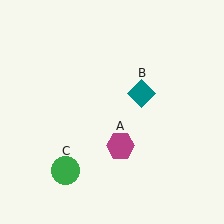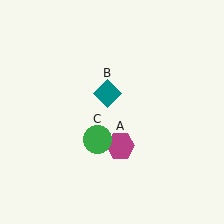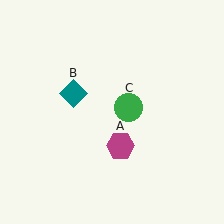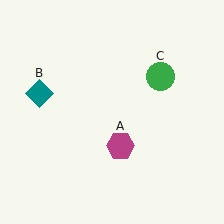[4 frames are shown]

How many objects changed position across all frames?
2 objects changed position: teal diamond (object B), green circle (object C).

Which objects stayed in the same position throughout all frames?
Magenta hexagon (object A) remained stationary.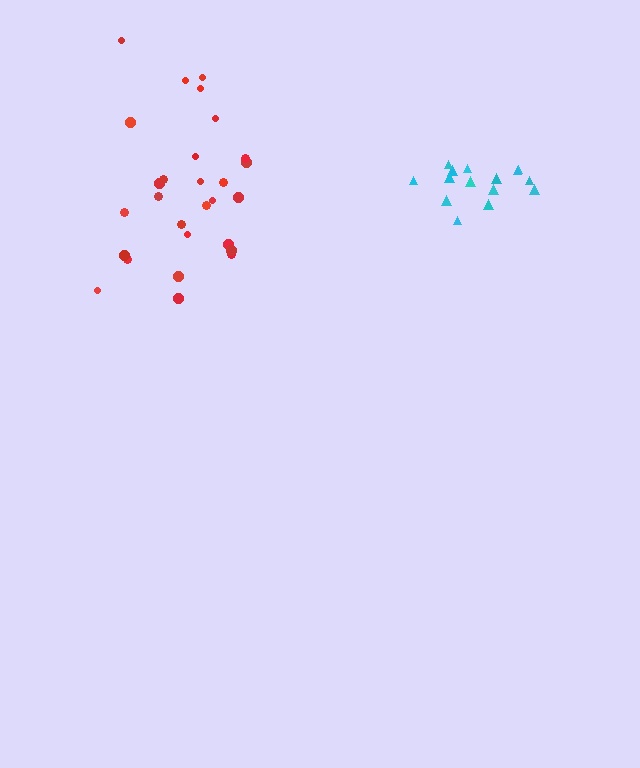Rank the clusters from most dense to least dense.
cyan, red.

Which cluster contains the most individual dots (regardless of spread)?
Red (28).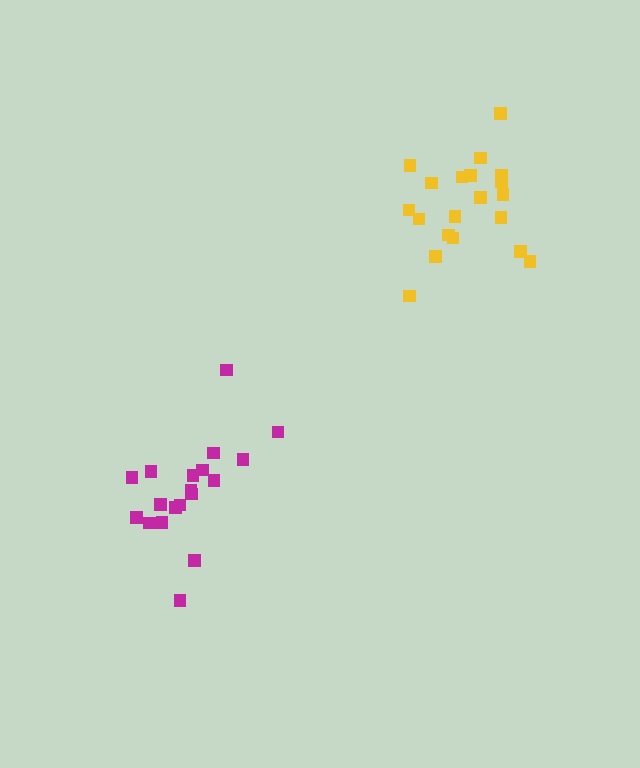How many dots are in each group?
Group 1: 19 dots, Group 2: 20 dots (39 total).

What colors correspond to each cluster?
The clusters are colored: magenta, yellow.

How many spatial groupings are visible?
There are 2 spatial groupings.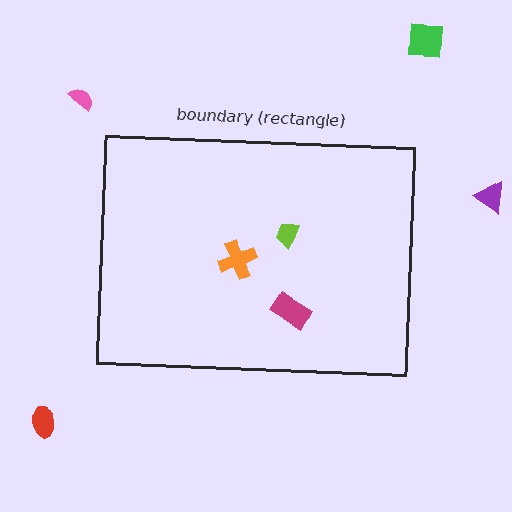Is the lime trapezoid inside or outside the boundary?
Inside.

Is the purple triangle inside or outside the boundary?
Outside.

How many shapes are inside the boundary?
3 inside, 4 outside.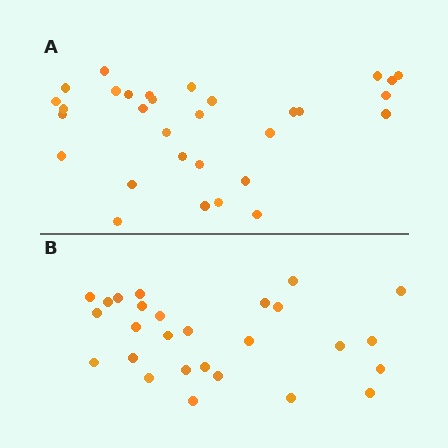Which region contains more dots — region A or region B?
Region A (the top region) has more dots.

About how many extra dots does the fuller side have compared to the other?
Region A has about 4 more dots than region B.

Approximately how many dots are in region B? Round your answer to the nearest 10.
About 30 dots. (The exact count is 27, which rounds to 30.)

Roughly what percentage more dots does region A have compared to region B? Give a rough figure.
About 15% more.